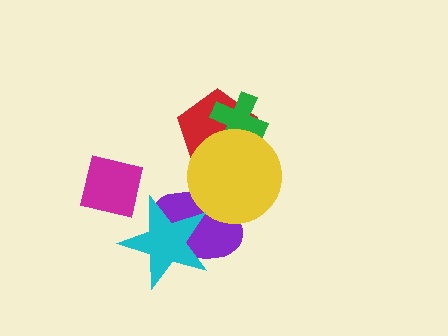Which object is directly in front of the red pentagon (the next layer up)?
The green cross is directly in front of the red pentagon.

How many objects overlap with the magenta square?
0 objects overlap with the magenta square.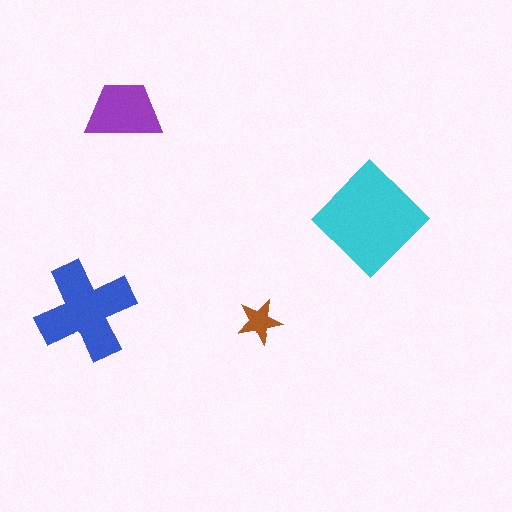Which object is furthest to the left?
The blue cross is leftmost.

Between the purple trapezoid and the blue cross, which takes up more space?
The blue cross.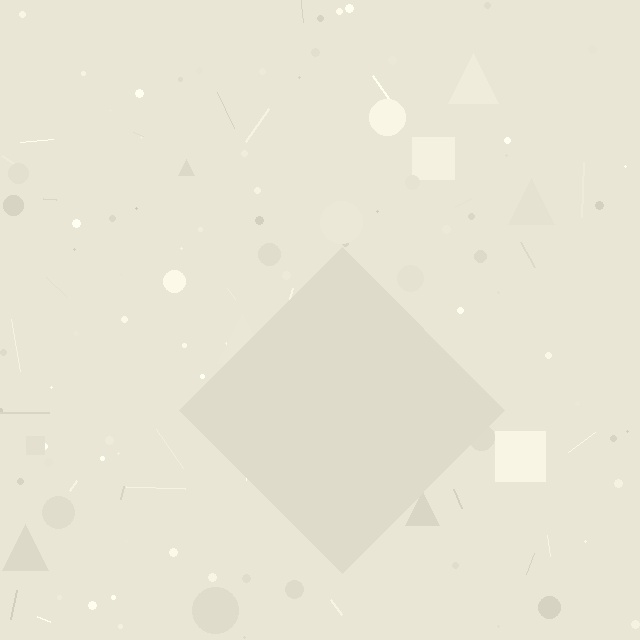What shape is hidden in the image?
A diamond is hidden in the image.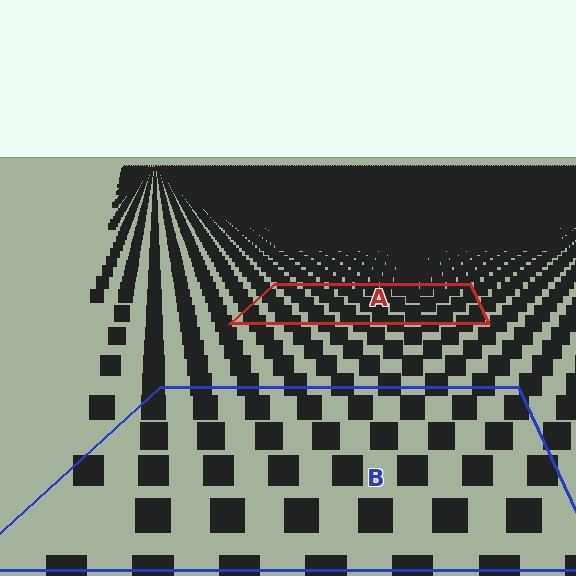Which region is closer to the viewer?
Region B is closer. The texture elements there are larger and more spread out.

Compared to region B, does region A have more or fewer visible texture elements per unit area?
Region A has more texture elements per unit area — they are packed more densely because it is farther away.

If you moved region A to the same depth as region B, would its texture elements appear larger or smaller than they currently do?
They would appear larger. At a closer depth, the same texture elements are projected at a bigger on-screen size.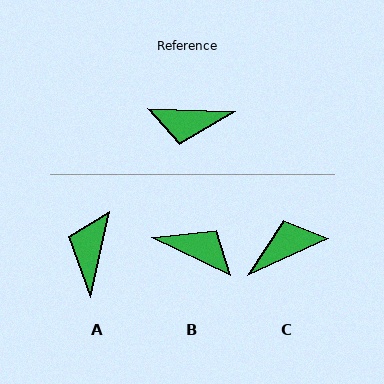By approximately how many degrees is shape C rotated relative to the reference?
Approximately 154 degrees clockwise.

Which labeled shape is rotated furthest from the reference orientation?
B, about 156 degrees away.